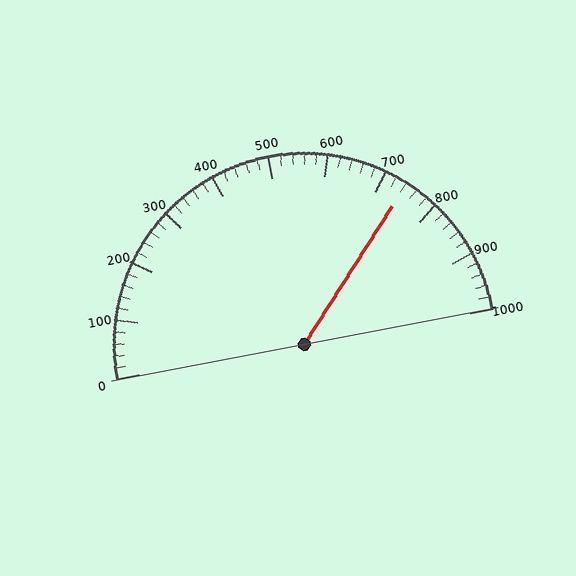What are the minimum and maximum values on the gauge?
The gauge ranges from 0 to 1000.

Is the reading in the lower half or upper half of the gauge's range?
The reading is in the upper half of the range (0 to 1000).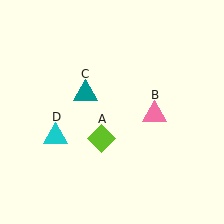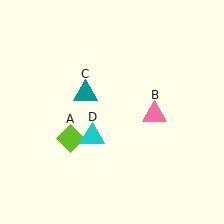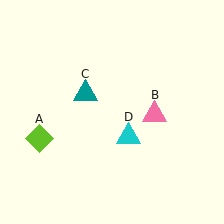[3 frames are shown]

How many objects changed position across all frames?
2 objects changed position: lime diamond (object A), cyan triangle (object D).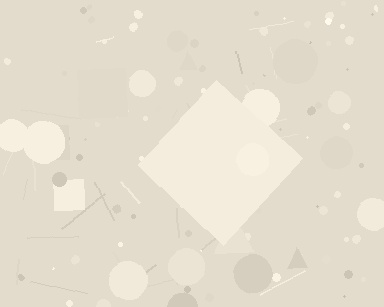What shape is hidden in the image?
A diamond is hidden in the image.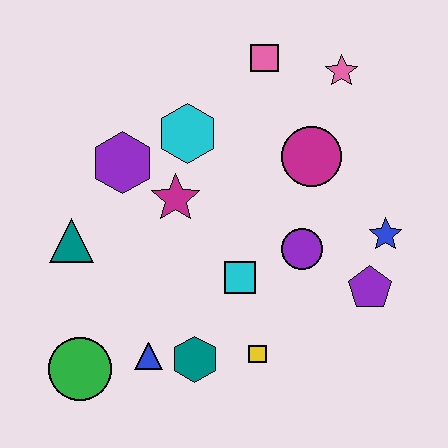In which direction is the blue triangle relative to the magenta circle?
The blue triangle is below the magenta circle.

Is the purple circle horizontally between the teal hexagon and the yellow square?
No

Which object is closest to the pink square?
The pink star is closest to the pink square.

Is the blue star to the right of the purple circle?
Yes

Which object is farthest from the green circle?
The pink star is farthest from the green circle.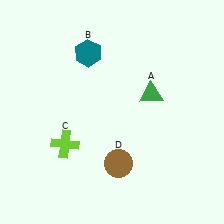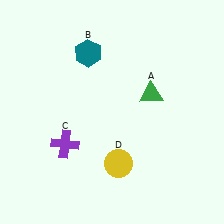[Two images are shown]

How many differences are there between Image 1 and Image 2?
There are 2 differences between the two images.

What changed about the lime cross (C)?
In Image 1, C is lime. In Image 2, it changed to purple.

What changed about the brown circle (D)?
In Image 1, D is brown. In Image 2, it changed to yellow.